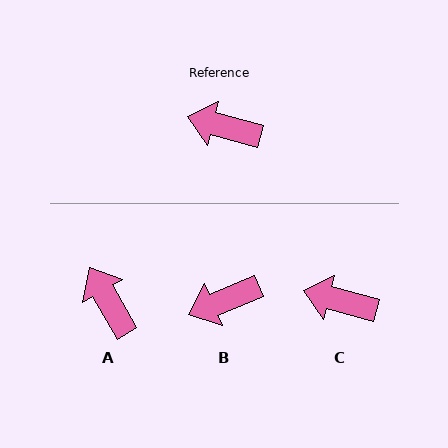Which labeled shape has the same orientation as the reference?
C.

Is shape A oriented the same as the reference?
No, it is off by about 45 degrees.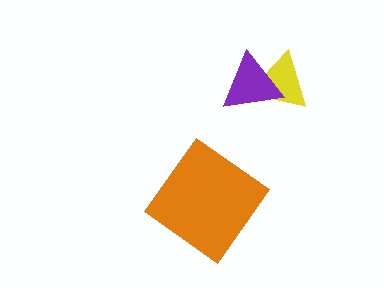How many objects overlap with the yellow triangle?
1 object overlaps with the yellow triangle.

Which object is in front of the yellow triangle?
The purple triangle is in front of the yellow triangle.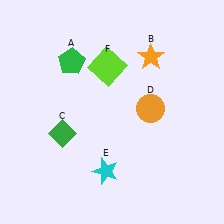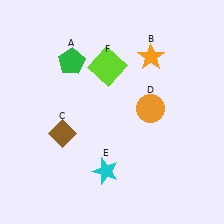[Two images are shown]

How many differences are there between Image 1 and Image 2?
There is 1 difference between the two images.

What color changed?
The diamond (C) changed from green in Image 1 to brown in Image 2.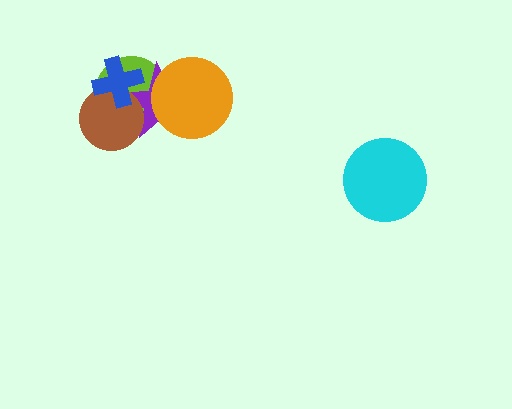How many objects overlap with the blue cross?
3 objects overlap with the blue cross.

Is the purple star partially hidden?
Yes, it is partially covered by another shape.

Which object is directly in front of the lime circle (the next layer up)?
The purple star is directly in front of the lime circle.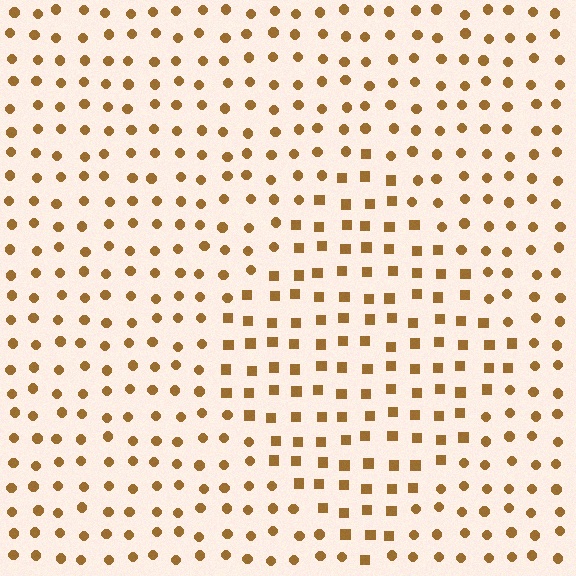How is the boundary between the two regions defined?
The boundary is defined by a change in element shape: squares inside vs. circles outside. All elements share the same color and spacing.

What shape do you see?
I see a diamond.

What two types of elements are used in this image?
The image uses squares inside the diamond region and circles outside it.